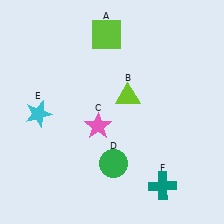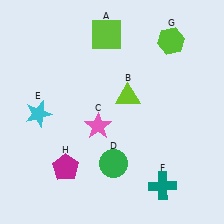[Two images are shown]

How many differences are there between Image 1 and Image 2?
There are 2 differences between the two images.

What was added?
A lime hexagon (G), a magenta pentagon (H) were added in Image 2.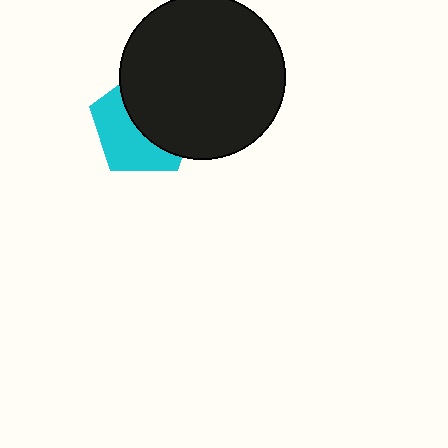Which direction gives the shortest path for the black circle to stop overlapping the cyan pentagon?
Moving toward the upper-right gives the shortest separation.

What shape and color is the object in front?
The object in front is a black circle.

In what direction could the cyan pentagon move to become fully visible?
The cyan pentagon could move toward the lower-left. That would shift it out from behind the black circle entirely.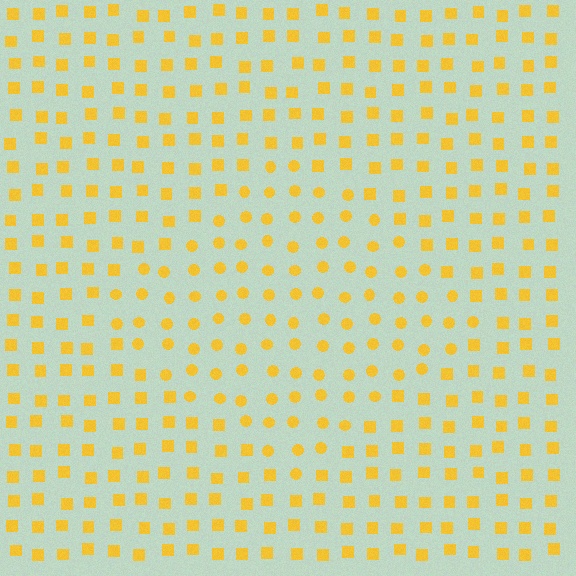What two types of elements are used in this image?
The image uses circles inside the diamond region and squares outside it.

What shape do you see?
I see a diamond.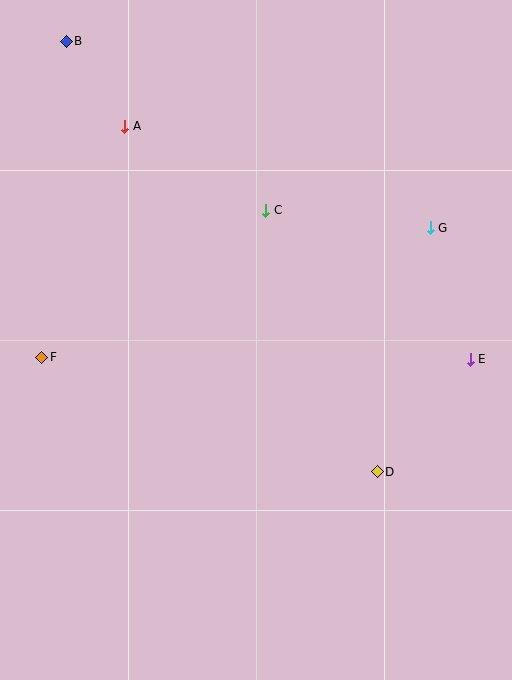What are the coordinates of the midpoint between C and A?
The midpoint between C and A is at (195, 168).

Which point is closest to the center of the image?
Point C at (266, 210) is closest to the center.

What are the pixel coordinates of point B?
Point B is at (66, 41).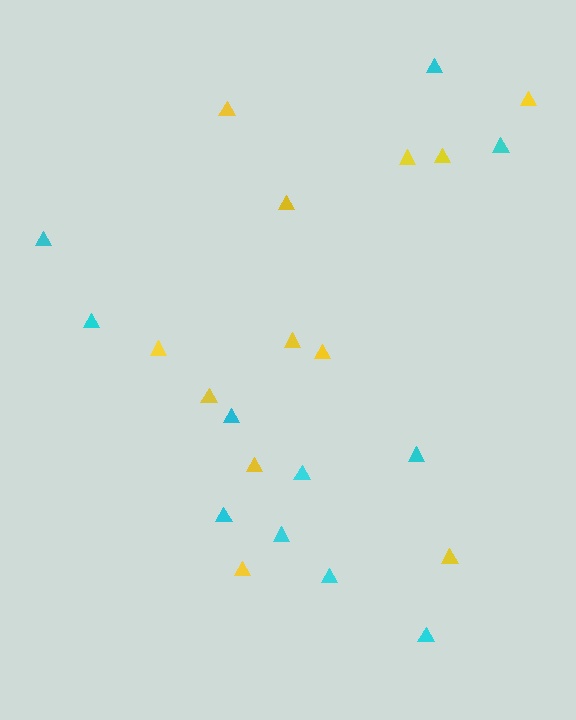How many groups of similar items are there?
There are 2 groups: one group of yellow triangles (12) and one group of cyan triangles (11).